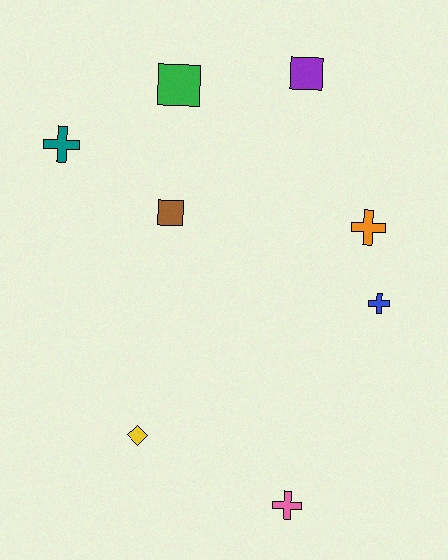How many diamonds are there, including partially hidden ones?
There is 1 diamond.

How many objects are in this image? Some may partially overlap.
There are 8 objects.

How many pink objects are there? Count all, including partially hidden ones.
There is 1 pink object.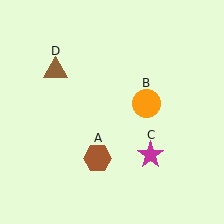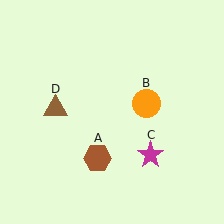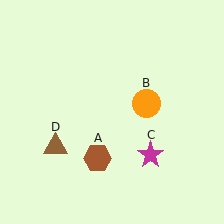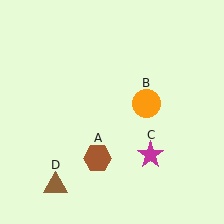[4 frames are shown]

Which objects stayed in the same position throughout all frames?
Brown hexagon (object A) and orange circle (object B) and magenta star (object C) remained stationary.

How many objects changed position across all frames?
1 object changed position: brown triangle (object D).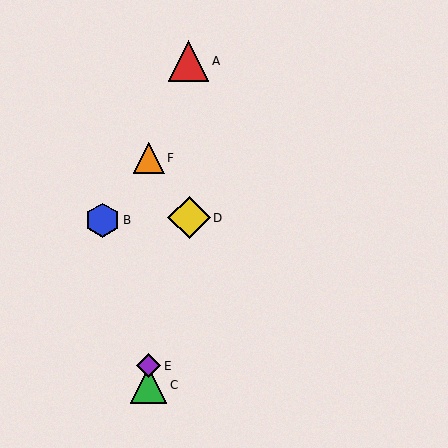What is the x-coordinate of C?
Object C is at x≈149.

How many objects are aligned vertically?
3 objects (C, E, F) are aligned vertically.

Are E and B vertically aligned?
No, E is at x≈149 and B is at x≈103.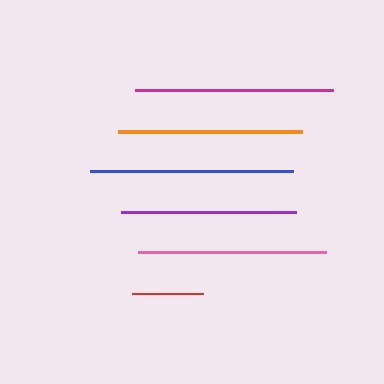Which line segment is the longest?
The blue line is the longest at approximately 204 pixels.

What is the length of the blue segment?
The blue segment is approximately 204 pixels long.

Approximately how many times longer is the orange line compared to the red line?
The orange line is approximately 2.6 times the length of the red line.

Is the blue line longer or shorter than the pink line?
The blue line is longer than the pink line.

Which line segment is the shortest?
The red line is the shortest at approximately 71 pixels.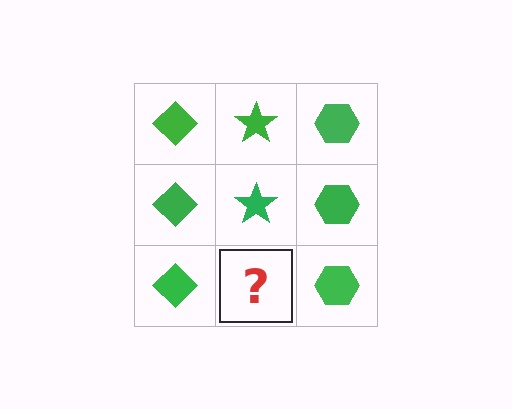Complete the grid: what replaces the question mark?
The question mark should be replaced with a green star.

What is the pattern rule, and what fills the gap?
The rule is that each column has a consistent shape. The gap should be filled with a green star.